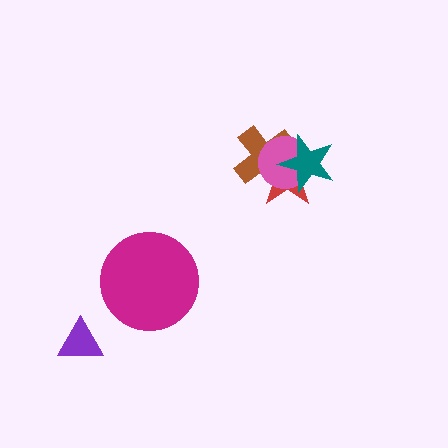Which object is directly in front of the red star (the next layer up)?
The brown cross is directly in front of the red star.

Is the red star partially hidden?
Yes, it is partially covered by another shape.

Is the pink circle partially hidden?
Yes, it is partially covered by another shape.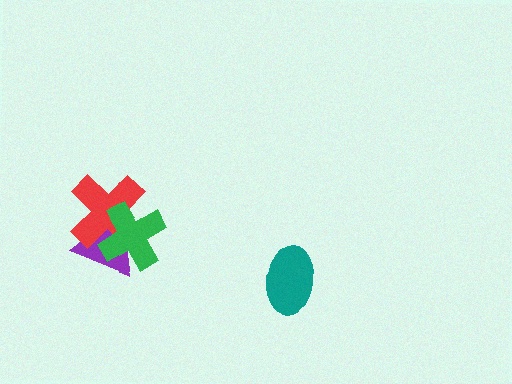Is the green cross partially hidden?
No, no other shape covers it.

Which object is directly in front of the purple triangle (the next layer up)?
The red cross is directly in front of the purple triangle.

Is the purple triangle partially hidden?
Yes, it is partially covered by another shape.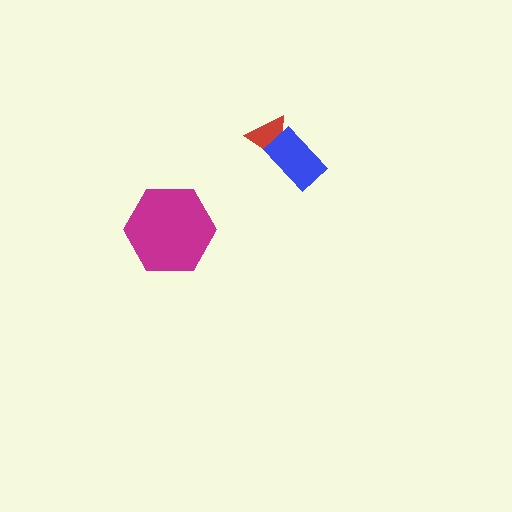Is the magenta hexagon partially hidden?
No, no other shape covers it.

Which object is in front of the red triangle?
The blue rectangle is in front of the red triangle.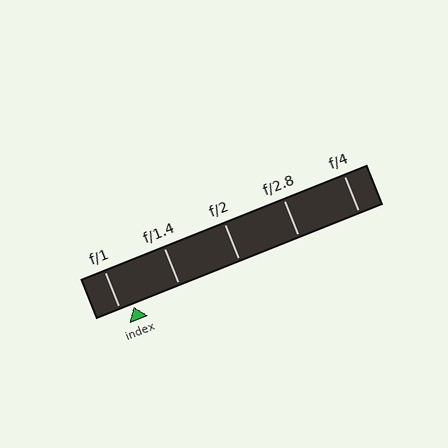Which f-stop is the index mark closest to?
The index mark is closest to f/1.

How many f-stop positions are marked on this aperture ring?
There are 5 f-stop positions marked.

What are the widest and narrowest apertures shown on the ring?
The widest aperture shown is f/1 and the narrowest is f/4.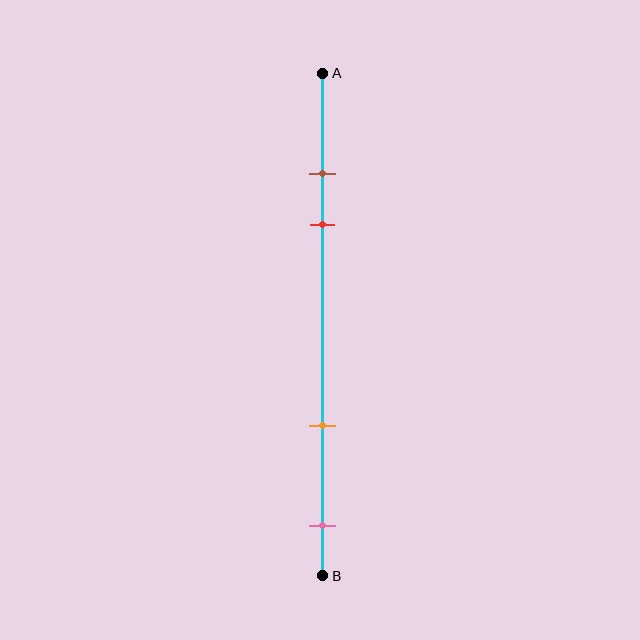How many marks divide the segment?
There are 4 marks dividing the segment.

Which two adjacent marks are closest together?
The brown and red marks are the closest adjacent pair.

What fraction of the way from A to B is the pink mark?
The pink mark is approximately 90% (0.9) of the way from A to B.